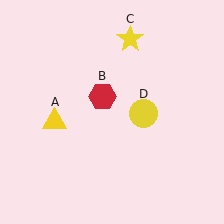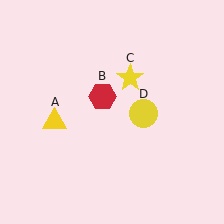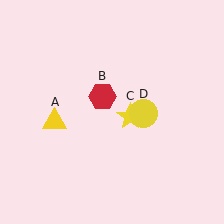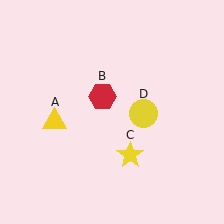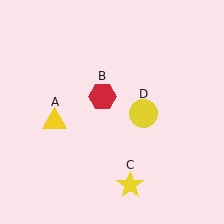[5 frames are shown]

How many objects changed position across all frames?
1 object changed position: yellow star (object C).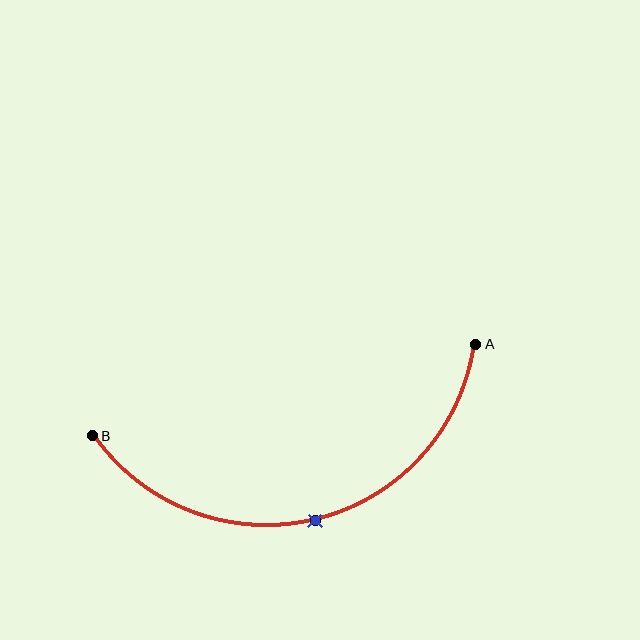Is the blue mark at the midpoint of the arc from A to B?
Yes. The blue mark lies on the arc at equal arc-length from both A and B — it is the arc midpoint.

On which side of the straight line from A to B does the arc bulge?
The arc bulges below the straight line connecting A and B.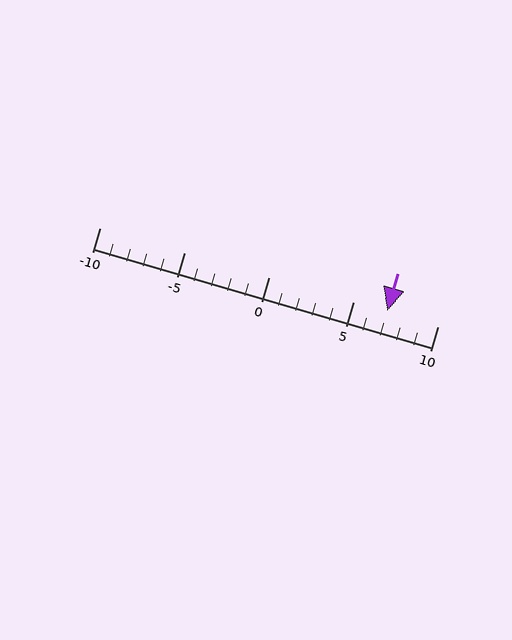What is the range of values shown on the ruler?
The ruler shows values from -10 to 10.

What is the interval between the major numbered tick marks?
The major tick marks are spaced 5 units apart.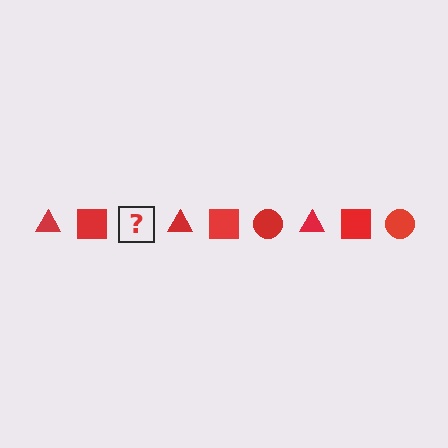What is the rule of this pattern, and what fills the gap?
The rule is that the pattern cycles through triangle, square, circle shapes in red. The gap should be filled with a red circle.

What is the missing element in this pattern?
The missing element is a red circle.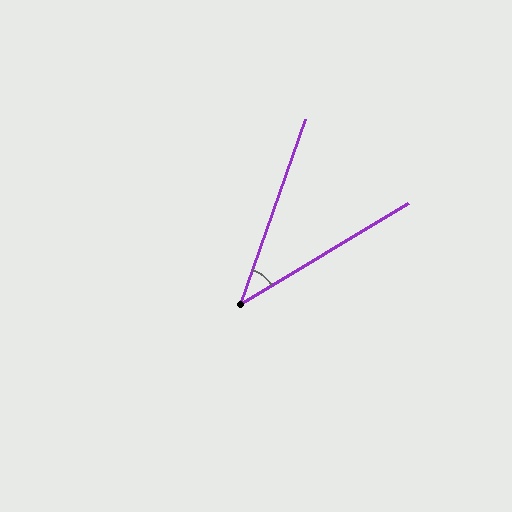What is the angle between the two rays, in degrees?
Approximately 40 degrees.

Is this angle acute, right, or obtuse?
It is acute.